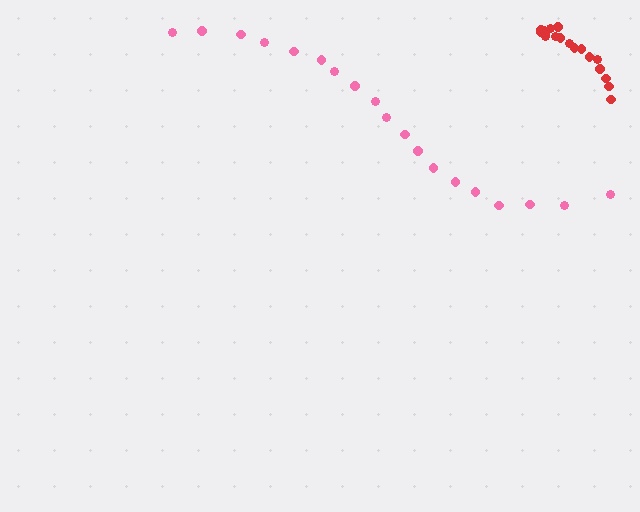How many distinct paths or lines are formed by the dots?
There are 2 distinct paths.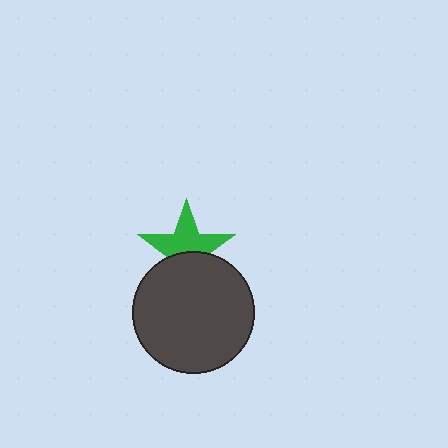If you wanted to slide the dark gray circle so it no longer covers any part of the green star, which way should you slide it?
Slide it down — that is the most direct way to separate the two shapes.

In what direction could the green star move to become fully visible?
The green star could move up. That would shift it out from behind the dark gray circle entirely.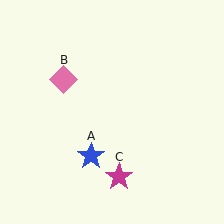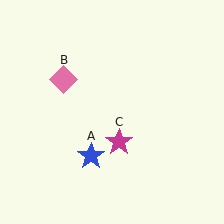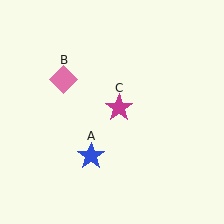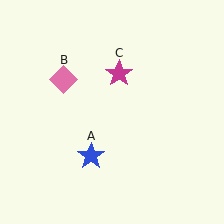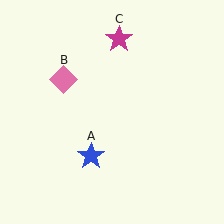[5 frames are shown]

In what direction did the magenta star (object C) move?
The magenta star (object C) moved up.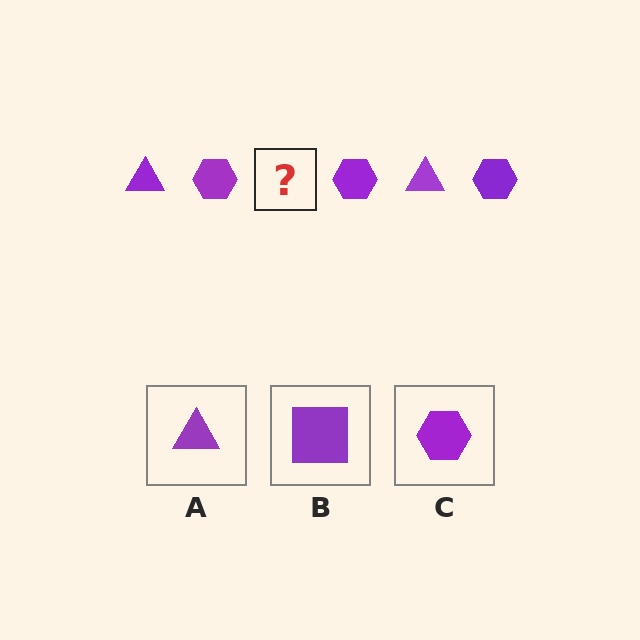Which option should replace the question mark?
Option A.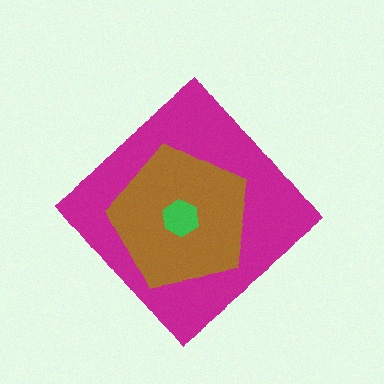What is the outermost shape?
The magenta diamond.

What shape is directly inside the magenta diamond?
The brown pentagon.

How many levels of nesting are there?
3.